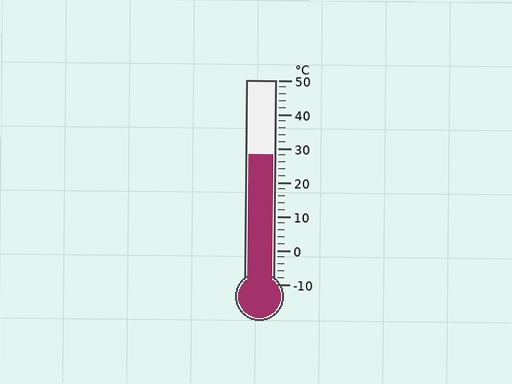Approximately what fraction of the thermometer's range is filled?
The thermometer is filled to approximately 65% of its range.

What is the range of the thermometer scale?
The thermometer scale ranges from -10°C to 50°C.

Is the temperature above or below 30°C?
The temperature is below 30°C.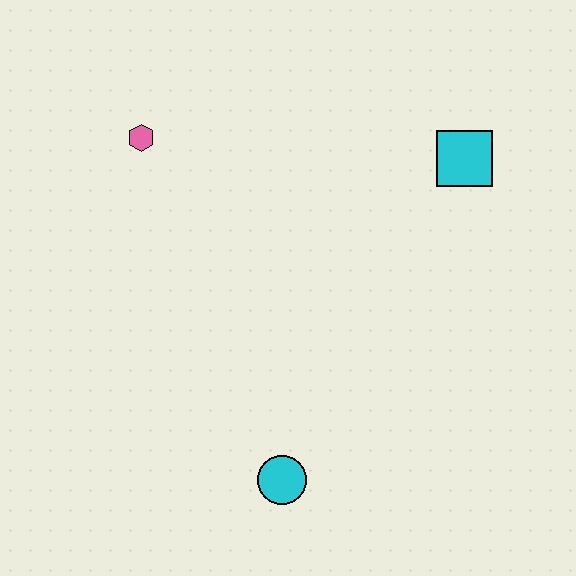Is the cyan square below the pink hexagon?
Yes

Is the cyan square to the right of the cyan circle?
Yes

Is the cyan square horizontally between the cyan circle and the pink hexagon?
No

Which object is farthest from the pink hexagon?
The cyan circle is farthest from the pink hexagon.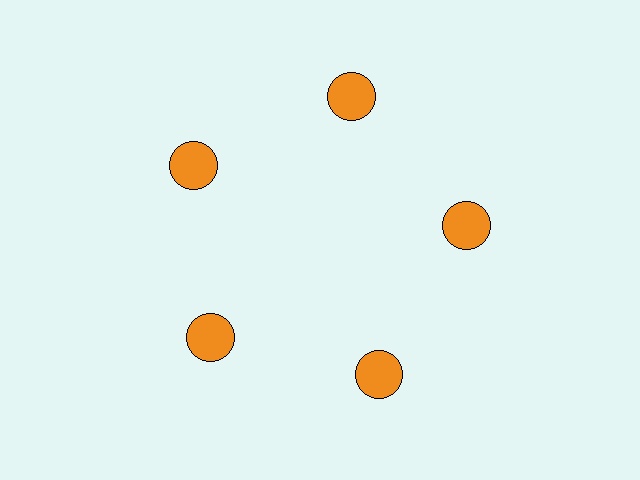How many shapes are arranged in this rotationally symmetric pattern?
There are 5 shapes, arranged in 5 groups of 1.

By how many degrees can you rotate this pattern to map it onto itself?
The pattern maps onto itself every 72 degrees of rotation.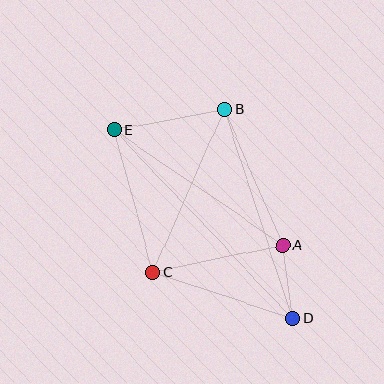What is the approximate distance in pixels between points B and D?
The distance between B and D is approximately 219 pixels.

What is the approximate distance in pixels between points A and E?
The distance between A and E is approximately 204 pixels.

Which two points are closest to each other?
Points A and D are closest to each other.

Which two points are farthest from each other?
Points D and E are farthest from each other.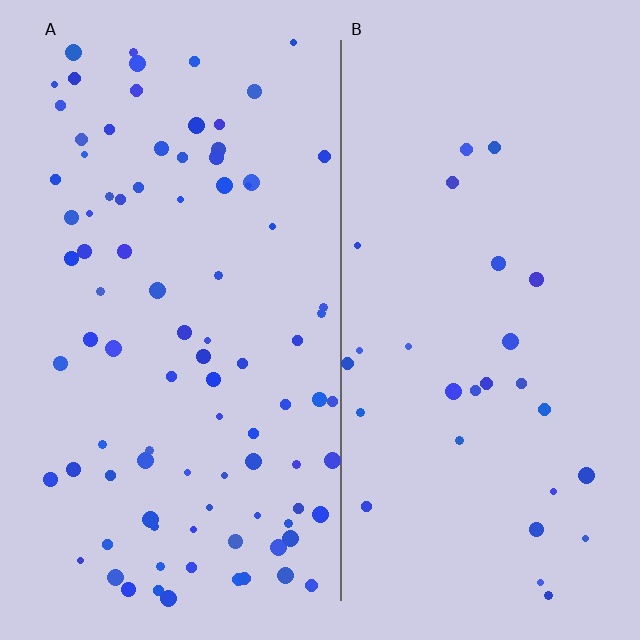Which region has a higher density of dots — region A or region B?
A (the left).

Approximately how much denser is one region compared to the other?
Approximately 3.2× — region A over region B.